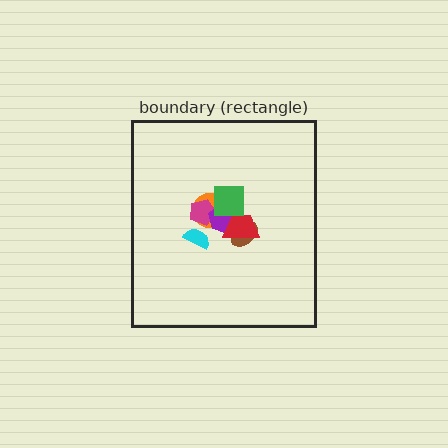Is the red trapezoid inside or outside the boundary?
Inside.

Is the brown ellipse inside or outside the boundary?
Inside.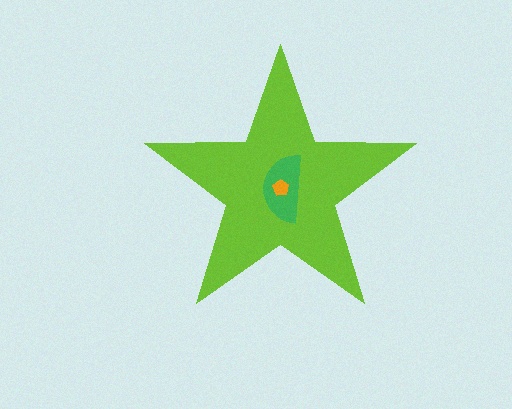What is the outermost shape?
The lime star.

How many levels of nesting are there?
3.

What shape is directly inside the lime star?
The green semicircle.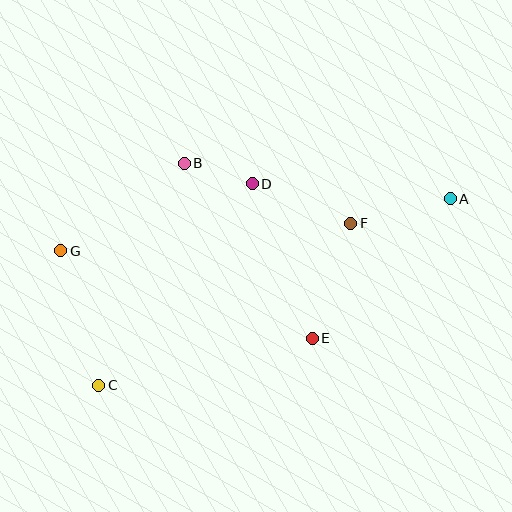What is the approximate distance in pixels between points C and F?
The distance between C and F is approximately 300 pixels.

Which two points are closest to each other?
Points B and D are closest to each other.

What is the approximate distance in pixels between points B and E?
The distance between B and E is approximately 217 pixels.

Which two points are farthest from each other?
Points A and C are farthest from each other.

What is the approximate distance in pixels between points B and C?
The distance between B and C is approximately 238 pixels.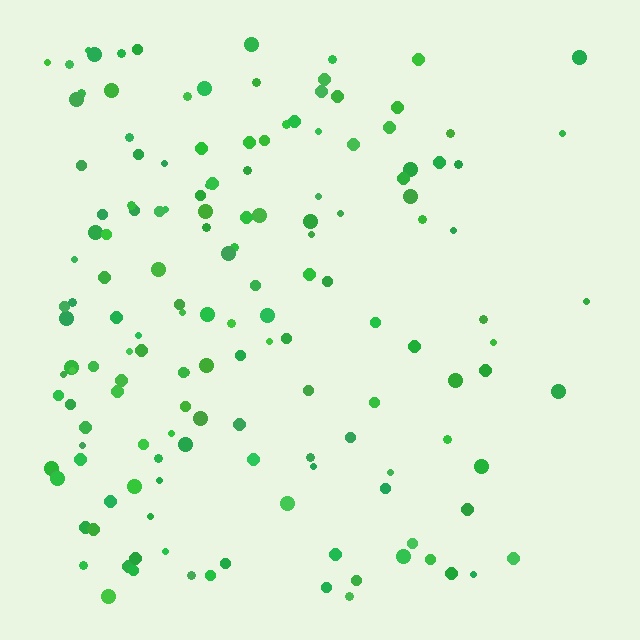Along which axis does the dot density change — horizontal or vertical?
Horizontal.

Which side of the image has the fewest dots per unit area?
The right.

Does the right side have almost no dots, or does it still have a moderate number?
Still a moderate number, just noticeably fewer than the left.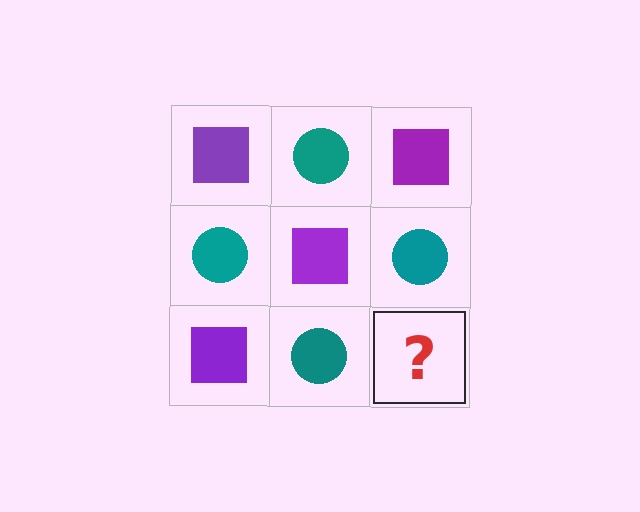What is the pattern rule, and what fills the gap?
The rule is that it alternates purple square and teal circle in a checkerboard pattern. The gap should be filled with a purple square.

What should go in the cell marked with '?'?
The missing cell should contain a purple square.